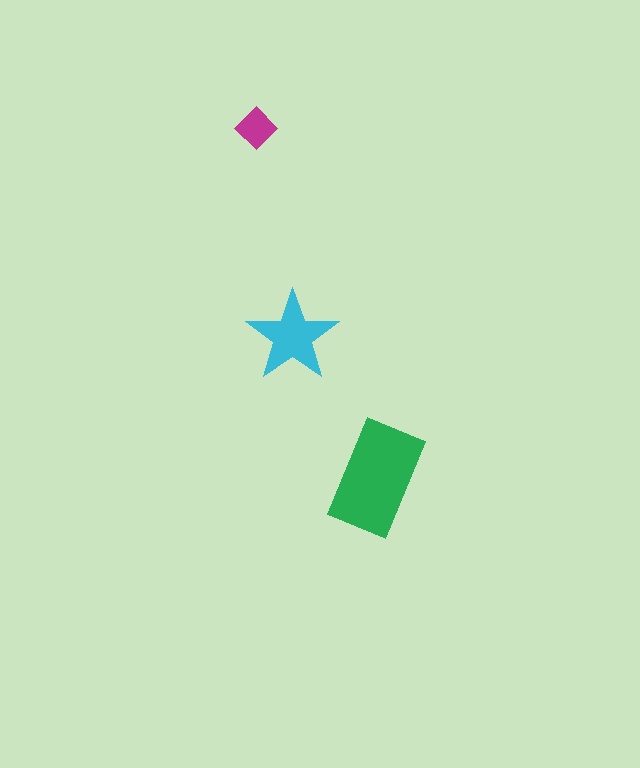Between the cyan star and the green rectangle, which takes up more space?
The green rectangle.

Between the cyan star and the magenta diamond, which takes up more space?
The cyan star.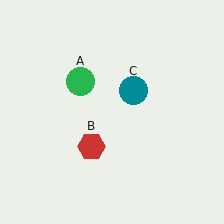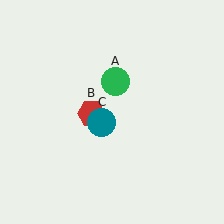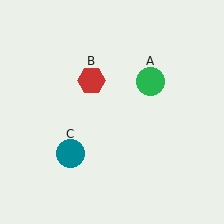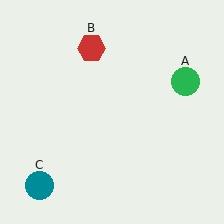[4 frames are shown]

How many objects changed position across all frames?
3 objects changed position: green circle (object A), red hexagon (object B), teal circle (object C).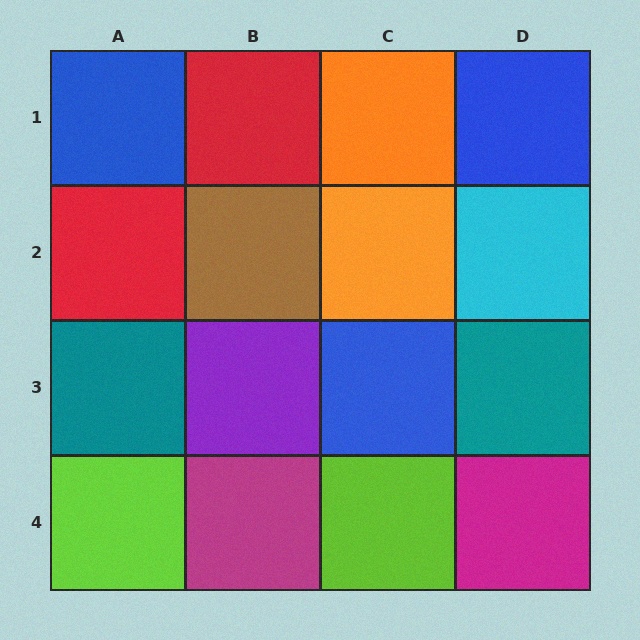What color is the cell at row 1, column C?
Orange.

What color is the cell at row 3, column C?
Blue.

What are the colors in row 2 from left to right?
Red, brown, orange, cyan.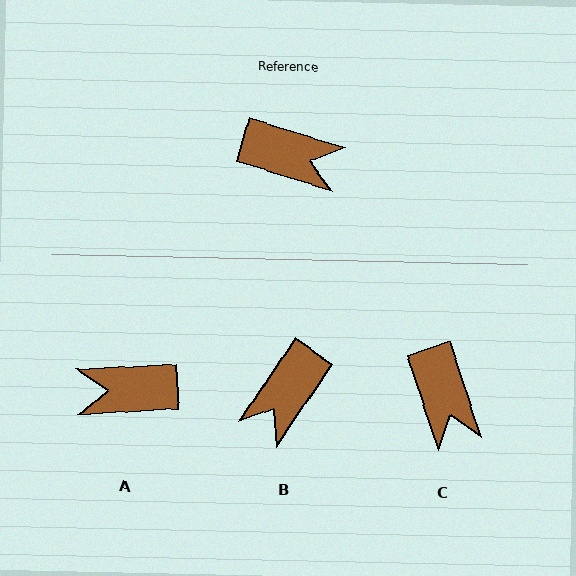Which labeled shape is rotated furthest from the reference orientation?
A, about 160 degrees away.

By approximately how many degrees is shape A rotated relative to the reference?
Approximately 160 degrees clockwise.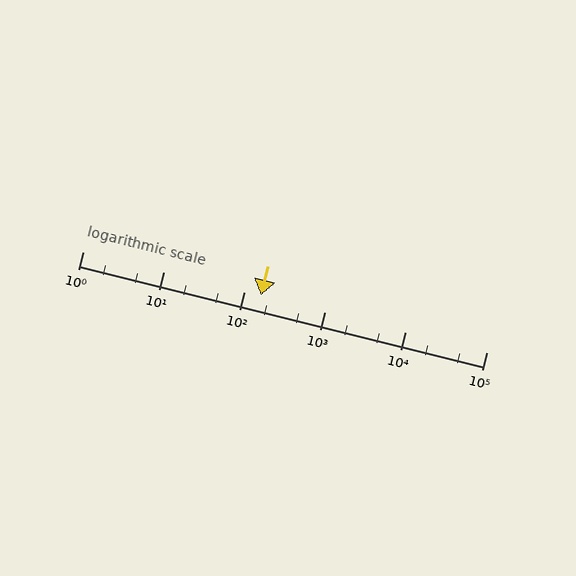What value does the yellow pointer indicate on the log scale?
The pointer indicates approximately 160.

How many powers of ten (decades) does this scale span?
The scale spans 5 decades, from 1 to 100000.